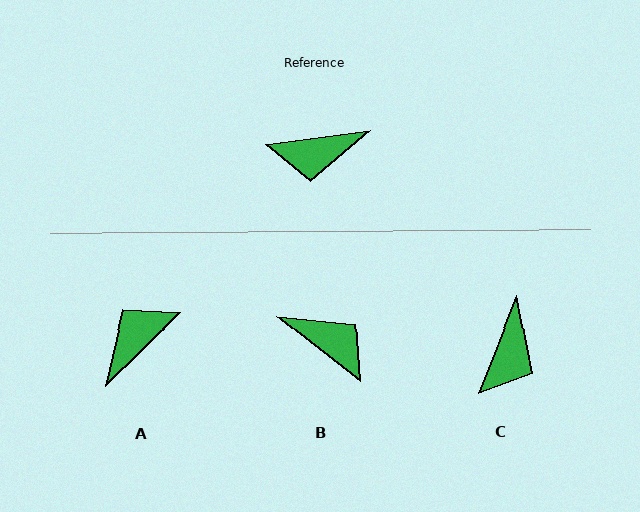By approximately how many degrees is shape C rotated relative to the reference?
Approximately 60 degrees counter-clockwise.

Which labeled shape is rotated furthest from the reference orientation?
A, about 144 degrees away.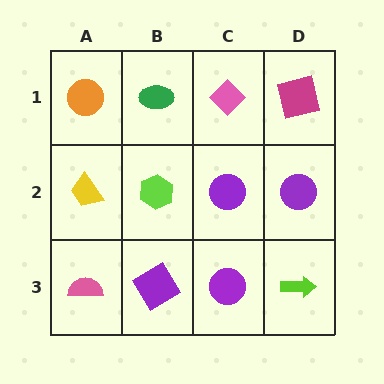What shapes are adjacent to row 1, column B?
A lime hexagon (row 2, column B), an orange circle (row 1, column A), a pink diamond (row 1, column C).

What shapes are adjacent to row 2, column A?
An orange circle (row 1, column A), a pink semicircle (row 3, column A), a lime hexagon (row 2, column B).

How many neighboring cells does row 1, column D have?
2.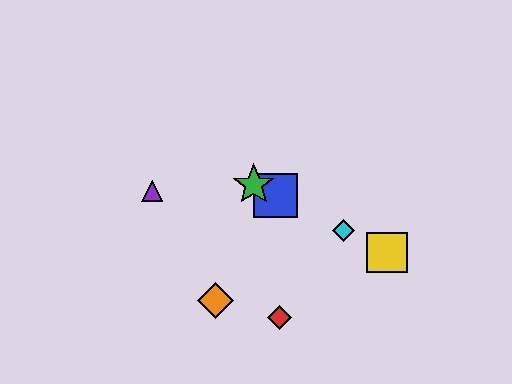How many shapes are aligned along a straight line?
4 shapes (the blue square, the green star, the yellow square, the cyan diamond) are aligned along a straight line.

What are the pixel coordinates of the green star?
The green star is at (254, 185).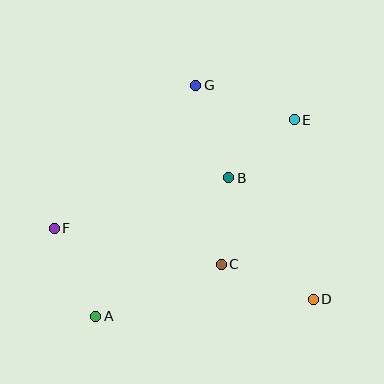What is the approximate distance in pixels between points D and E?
The distance between D and E is approximately 180 pixels.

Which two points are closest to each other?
Points B and C are closest to each other.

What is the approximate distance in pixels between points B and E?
The distance between B and E is approximately 87 pixels.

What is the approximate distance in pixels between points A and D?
The distance between A and D is approximately 218 pixels.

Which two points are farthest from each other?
Points A and E are farthest from each other.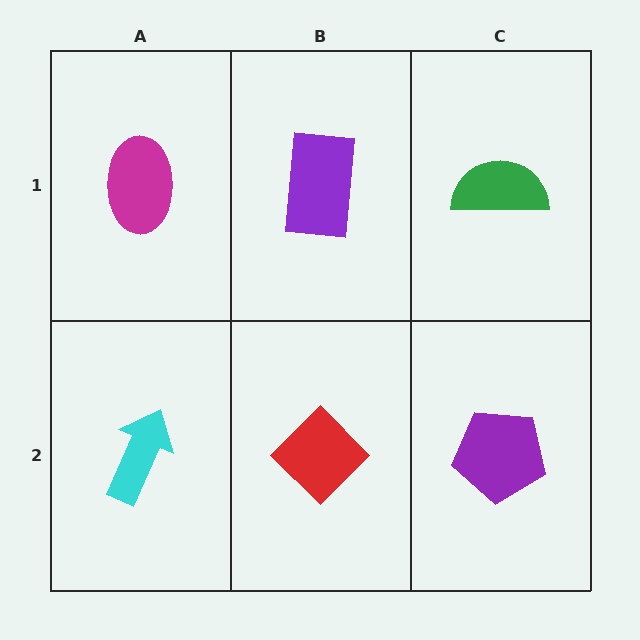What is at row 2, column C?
A purple pentagon.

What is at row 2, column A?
A cyan arrow.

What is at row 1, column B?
A purple rectangle.